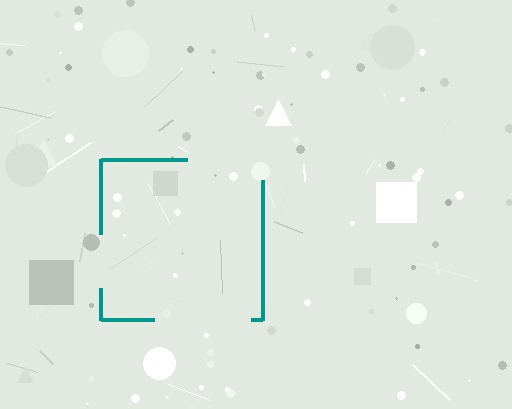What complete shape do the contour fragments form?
The contour fragments form a square.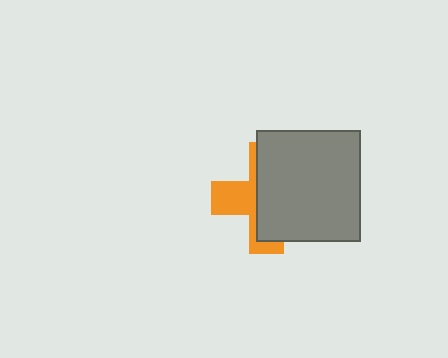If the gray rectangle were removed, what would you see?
You would see the complete orange cross.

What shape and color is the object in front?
The object in front is a gray rectangle.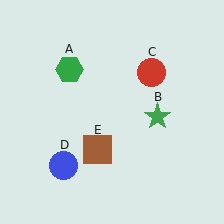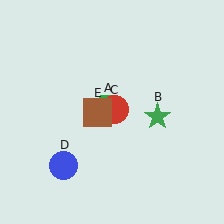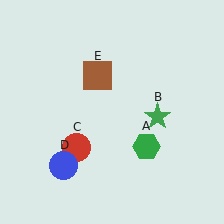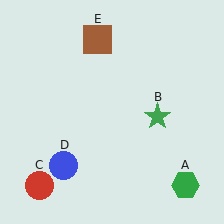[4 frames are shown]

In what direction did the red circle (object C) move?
The red circle (object C) moved down and to the left.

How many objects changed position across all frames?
3 objects changed position: green hexagon (object A), red circle (object C), brown square (object E).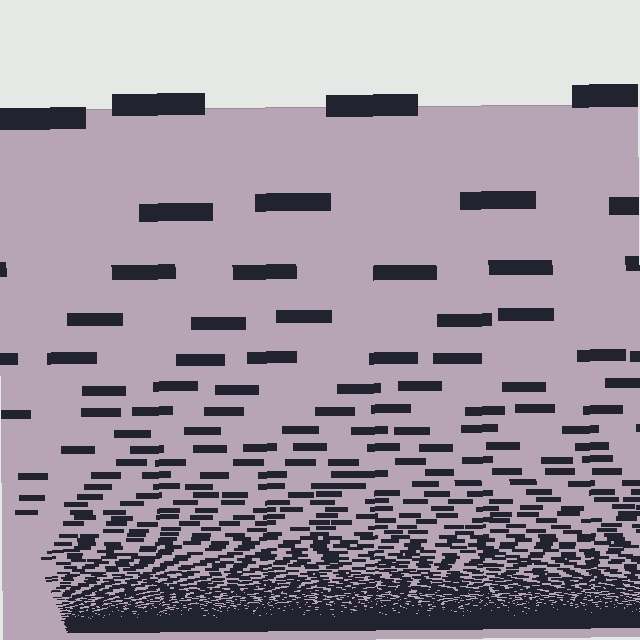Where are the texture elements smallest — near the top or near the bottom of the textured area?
Near the bottom.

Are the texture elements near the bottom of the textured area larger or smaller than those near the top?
Smaller. The gradient is inverted — elements near the bottom are smaller and denser.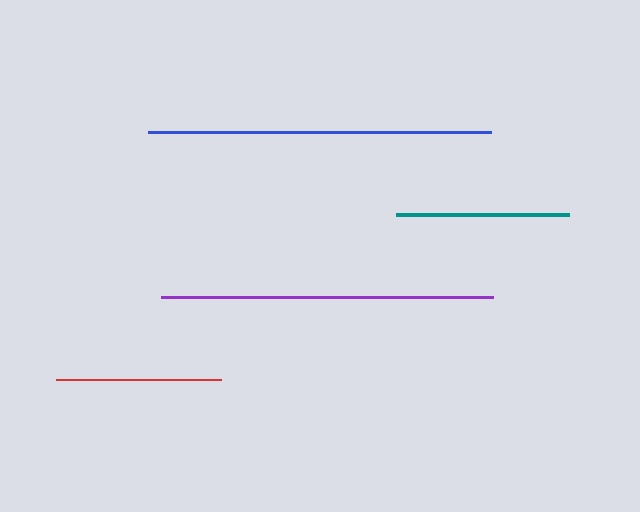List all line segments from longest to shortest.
From longest to shortest: blue, purple, teal, red.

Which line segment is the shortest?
The red line is the shortest at approximately 165 pixels.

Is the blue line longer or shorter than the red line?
The blue line is longer than the red line.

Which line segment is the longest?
The blue line is the longest at approximately 343 pixels.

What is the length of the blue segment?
The blue segment is approximately 343 pixels long.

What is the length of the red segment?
The red segment is approximately 165 pixels long.